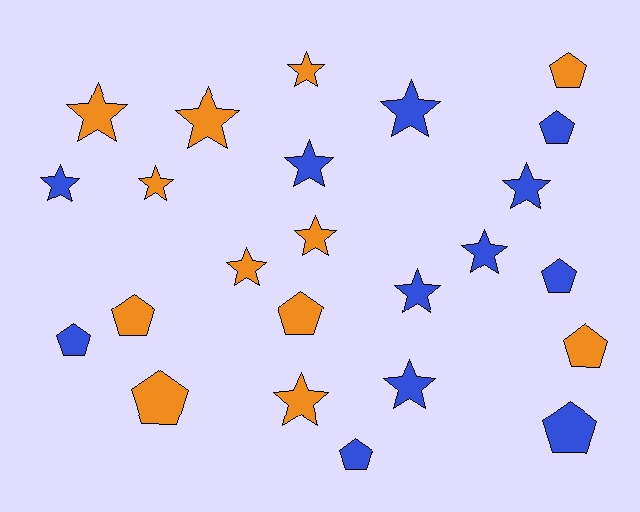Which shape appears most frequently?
Star, with 14 objects.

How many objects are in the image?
There are 24 objects.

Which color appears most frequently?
Orange, with 12 objects.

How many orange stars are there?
There are 7 orange stars.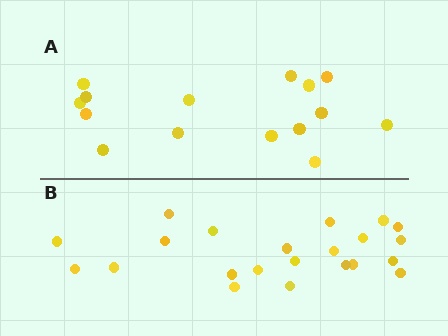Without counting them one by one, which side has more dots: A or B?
Region B (the bottom region) has more dots.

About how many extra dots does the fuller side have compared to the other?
Region B has roughly 8 or so more dots than region A.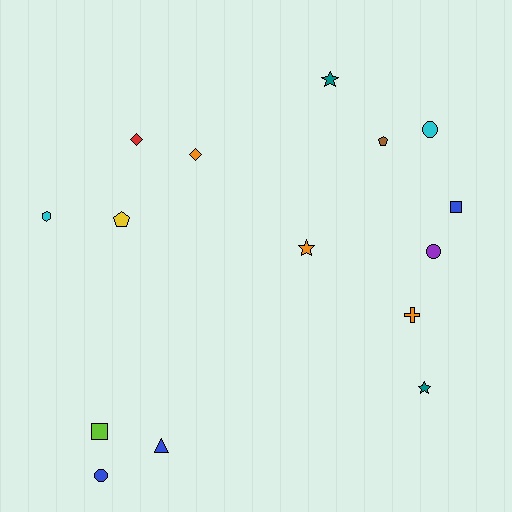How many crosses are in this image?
There is 1 cross.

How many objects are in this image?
There are 15 objects.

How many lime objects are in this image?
There is 1 lime object.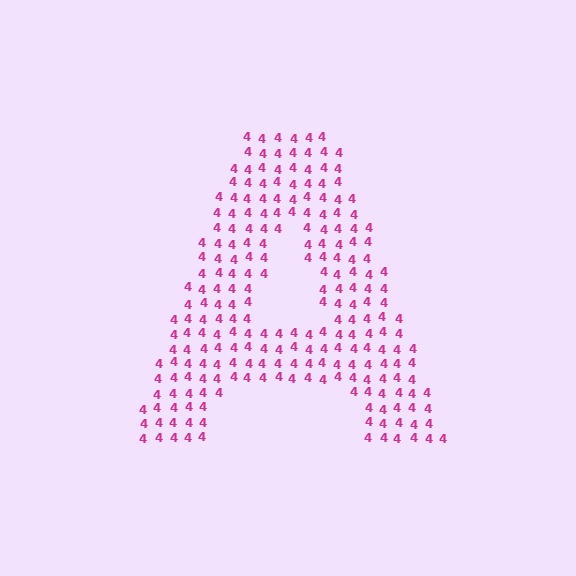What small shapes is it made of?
It is made of small digit 4's.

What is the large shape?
The large shape is the letter A.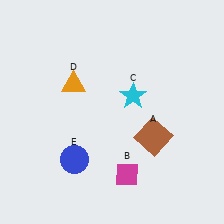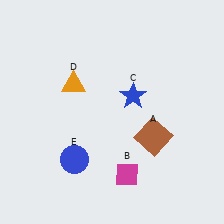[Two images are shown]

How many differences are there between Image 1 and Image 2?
There is 1 difference between the two images.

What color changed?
The star (C) changed from cyan in Image 1 to blue in Image 2.